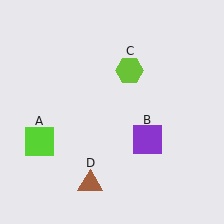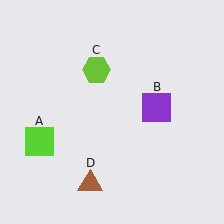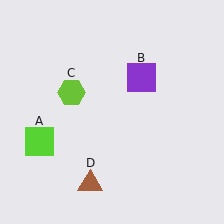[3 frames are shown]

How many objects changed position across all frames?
2 objects changed position: purple square (object B), lime hexagon (object C).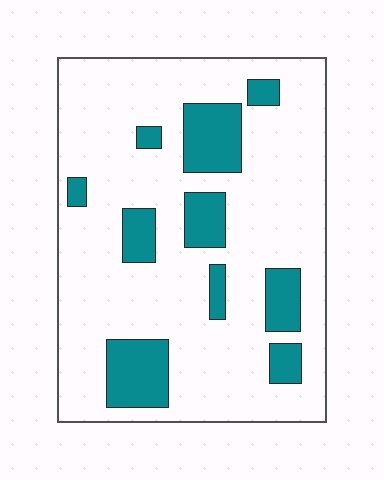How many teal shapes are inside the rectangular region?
10.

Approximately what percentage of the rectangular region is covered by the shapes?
Approximately 20%.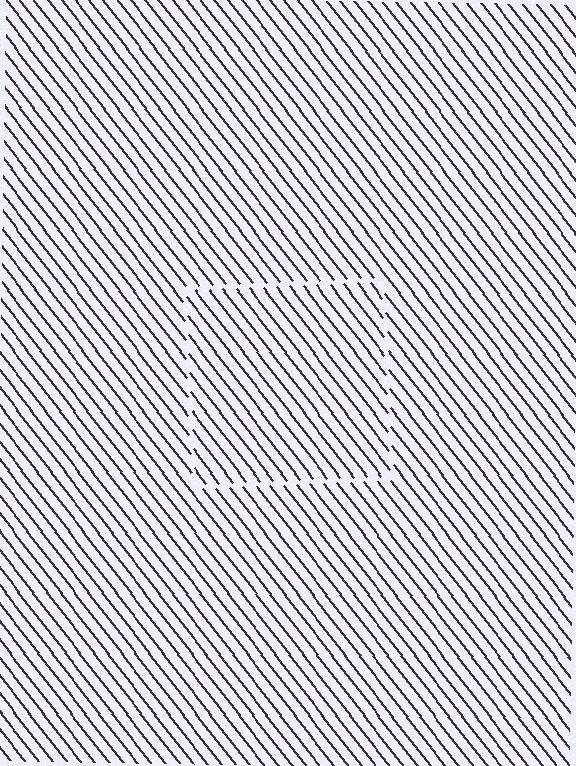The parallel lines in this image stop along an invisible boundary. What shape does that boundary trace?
An illusory square. The interior of the shape contains the same grating, shifted by half a period — the contour is defined by the phase discontinuity where line-ends from the inner and outer gratings abut.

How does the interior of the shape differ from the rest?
The interior of the shape contains the same grating, shifted by half a period — the contour is defined by the phase discontinuity where line-ends from the inner and outer gratings abut.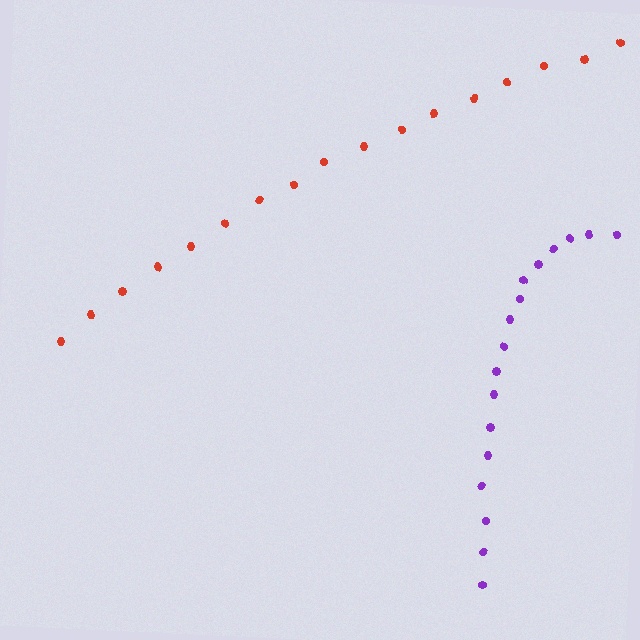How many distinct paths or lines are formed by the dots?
There are 2 distinct paths.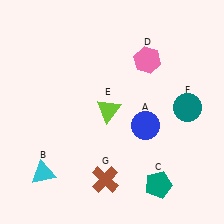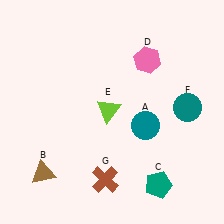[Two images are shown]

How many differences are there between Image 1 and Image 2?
There are 2 differences between the two images.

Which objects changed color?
A changed from blue to teal. B changed from cyan to brown.